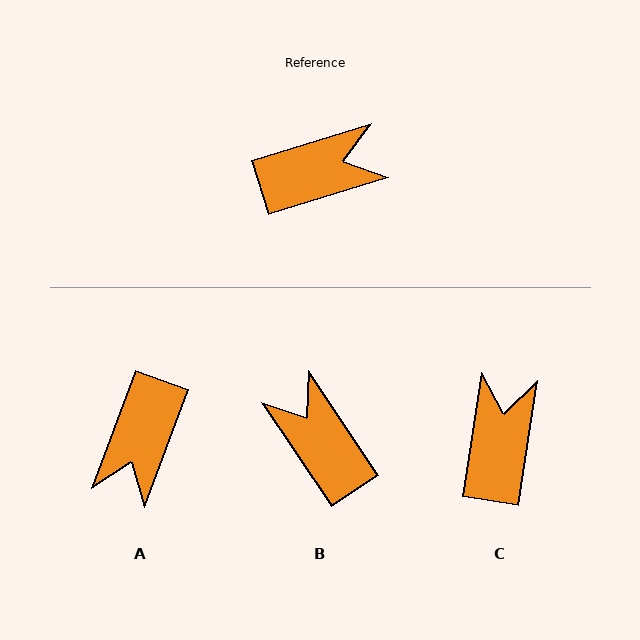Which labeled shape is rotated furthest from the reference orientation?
A, about 127 degrees away.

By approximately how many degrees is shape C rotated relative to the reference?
Approximately 64 degrees counter-clockwise.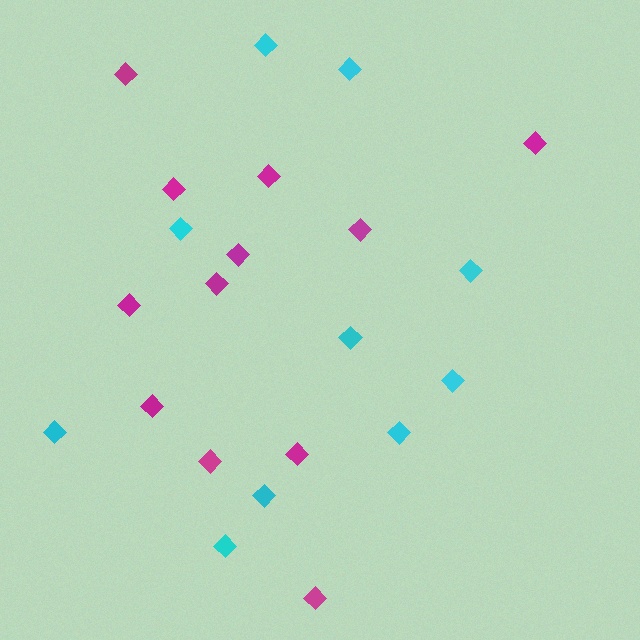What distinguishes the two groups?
There are 2 groups: one group of cyan diamonds (10) and one group of magenta diamonds (12).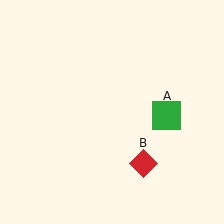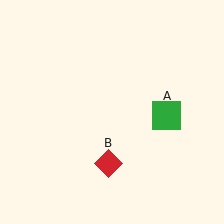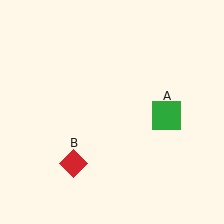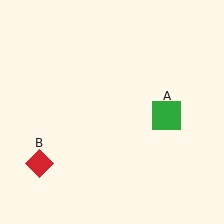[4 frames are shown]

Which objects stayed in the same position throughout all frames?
Green square (object A) remained stationary.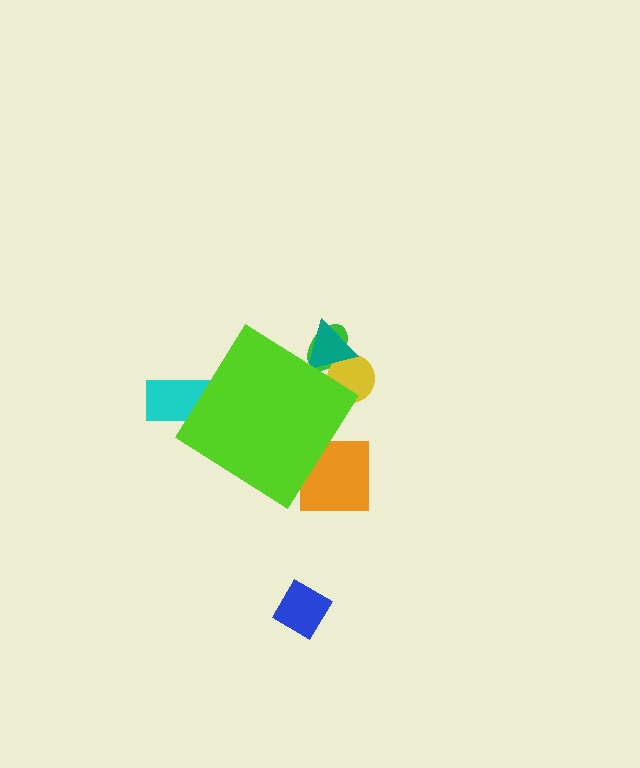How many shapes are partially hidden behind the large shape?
5 shapes are partially hidden.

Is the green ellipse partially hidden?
Yes, the green ellipse is partially hidden behind the lime diamond.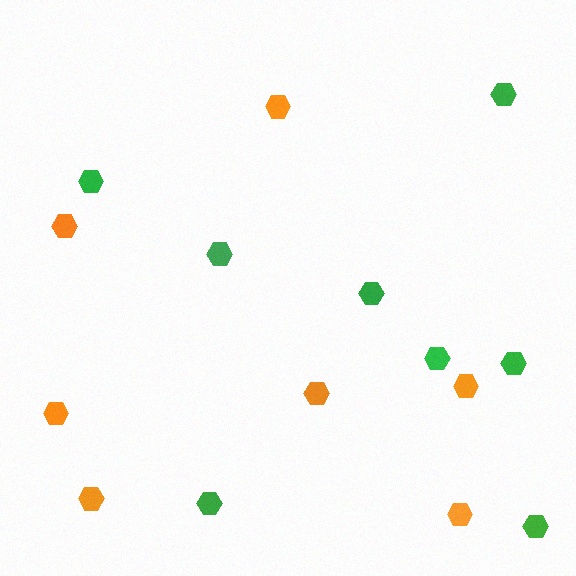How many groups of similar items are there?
There are 2 groups: one group of green hexagons (8) and one group of orange hexagons (7).